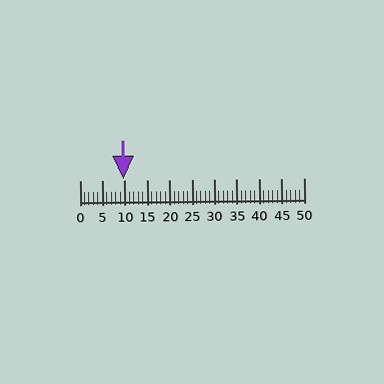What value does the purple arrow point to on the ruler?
The purple arrow points to approximately 10.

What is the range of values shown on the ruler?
The ruler shows values from 0 to 50.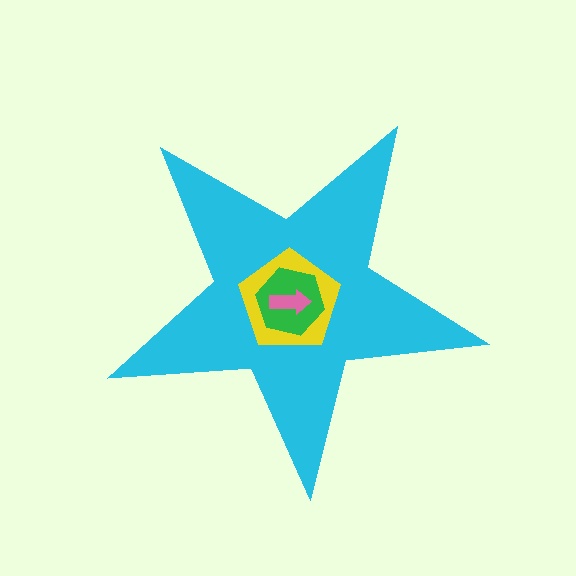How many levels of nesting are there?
4.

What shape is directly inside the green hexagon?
The pink arrow.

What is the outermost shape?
The cyan star.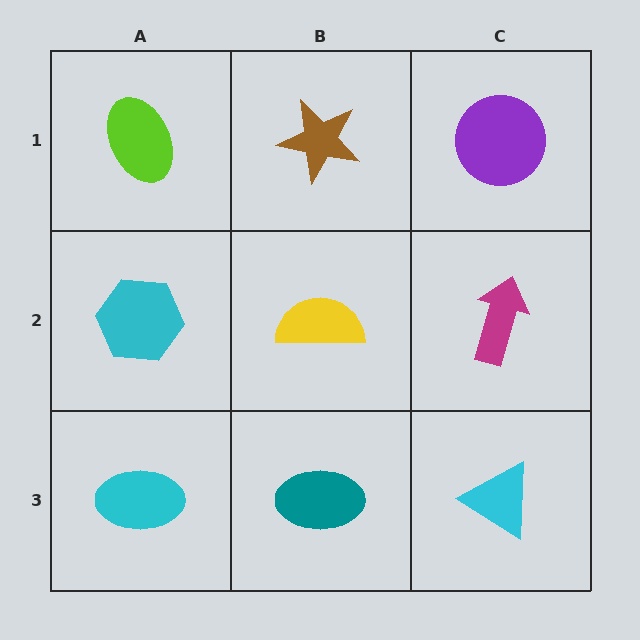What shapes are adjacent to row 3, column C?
A magenta arrow (row 2, column C), a teal ellipse (row 3, column B).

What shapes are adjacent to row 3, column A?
A cyan hexagon (row 2, column A), a teal ellipse (row 3, column B).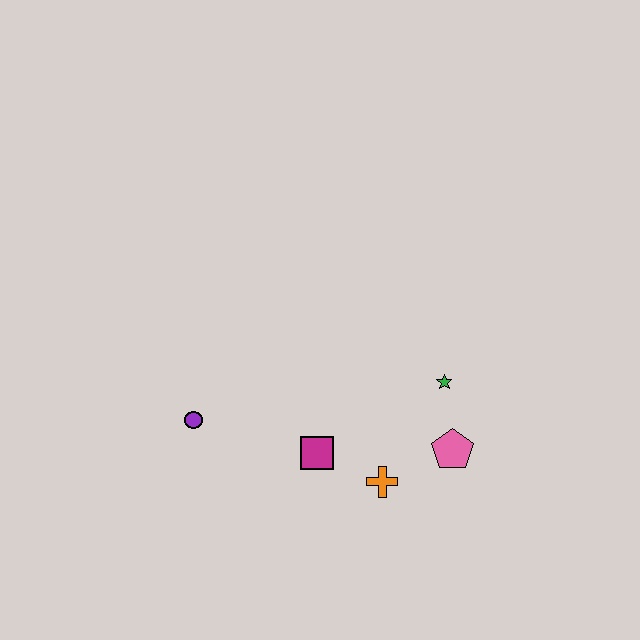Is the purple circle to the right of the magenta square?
No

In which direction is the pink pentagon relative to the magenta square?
The pink pentagon is to the right of the magenta square.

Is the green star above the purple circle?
Yes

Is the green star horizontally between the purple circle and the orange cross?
No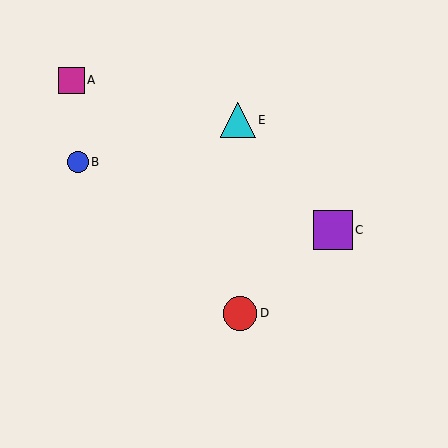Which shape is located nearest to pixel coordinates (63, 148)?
The blue circle (labeled B) at (78, 162) is nearest to that location.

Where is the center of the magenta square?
The center of the magenta square is at (72, 80).